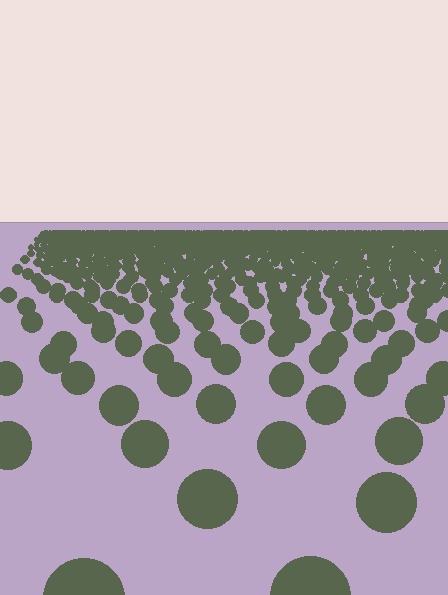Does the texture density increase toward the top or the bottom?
Density increases toward the top.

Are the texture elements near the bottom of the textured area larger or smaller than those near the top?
Larger. Near the bottom, elements are closer to the viewer and appear at a bigger on-screen size.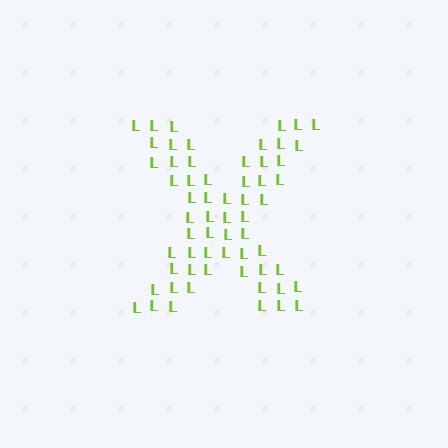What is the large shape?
The large shape is the letter X.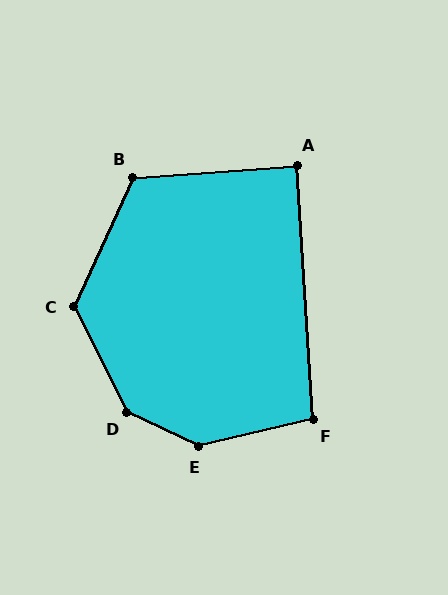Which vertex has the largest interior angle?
E, at approximately 142 degrees.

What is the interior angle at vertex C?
Approximately 129 degrees (obtuse).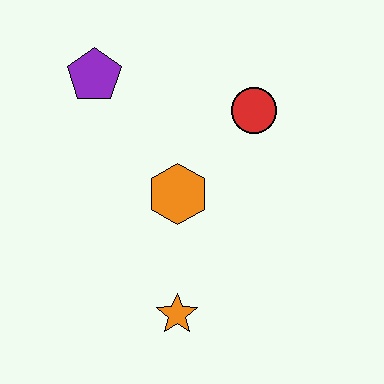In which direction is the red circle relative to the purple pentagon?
The red circle is to the right of the purple pentagon.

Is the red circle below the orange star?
No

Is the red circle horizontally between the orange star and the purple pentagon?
No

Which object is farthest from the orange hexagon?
The purple pentagon is farthest from the orange hexagon.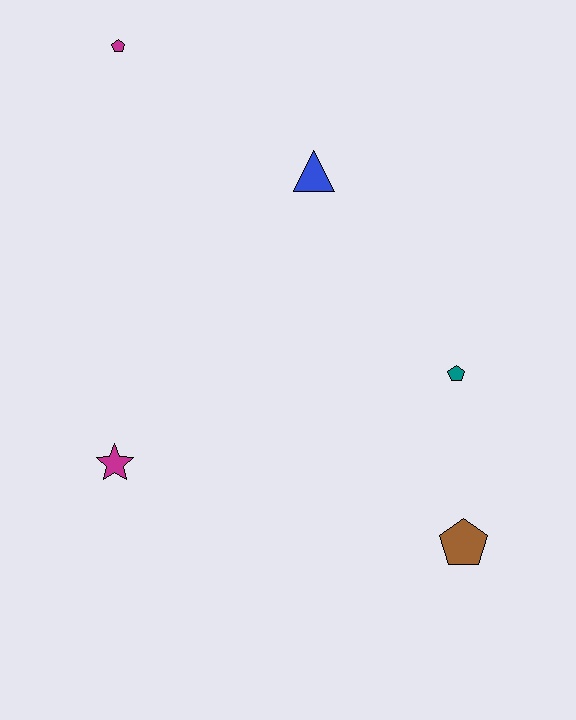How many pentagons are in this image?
There are 3 pentagons.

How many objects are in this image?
There are 5 objects.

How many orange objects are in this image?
There are no orange objects.